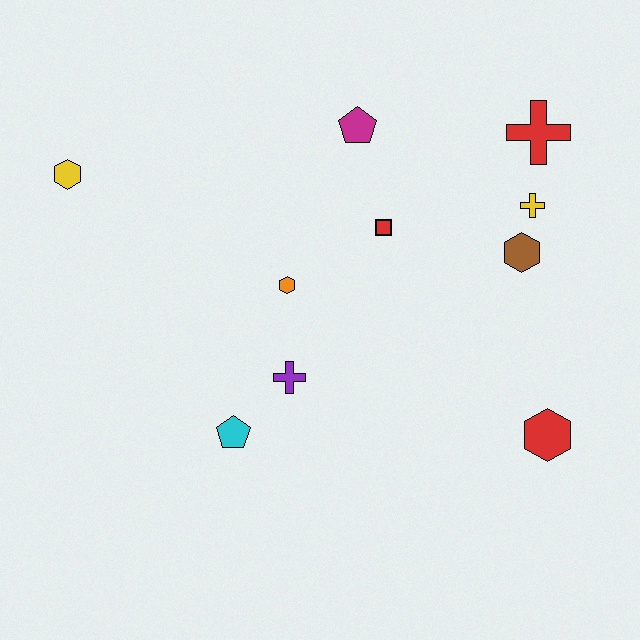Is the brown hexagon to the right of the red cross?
No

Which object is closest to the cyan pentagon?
The purple cross is closest to the cyan pentagon.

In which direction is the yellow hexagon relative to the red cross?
The yellow hexagon is to the left of the red cross.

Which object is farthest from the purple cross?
The red cross is farthest from the purple cross.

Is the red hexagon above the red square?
No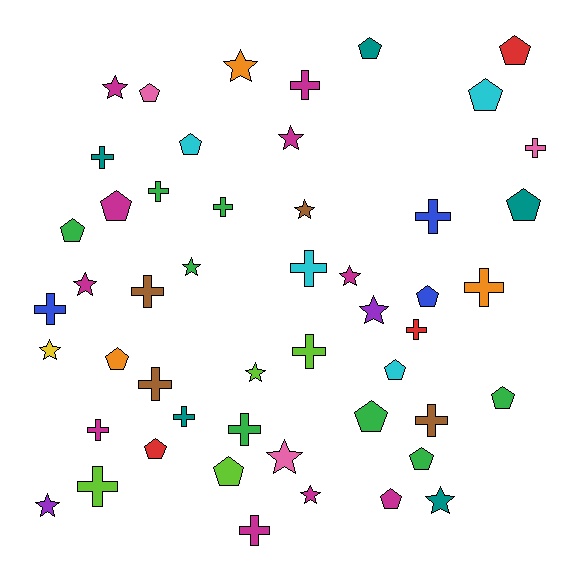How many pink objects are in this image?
There are 3 pink objects.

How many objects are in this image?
There are 50 objects.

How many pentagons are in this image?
There are 17 pentagons.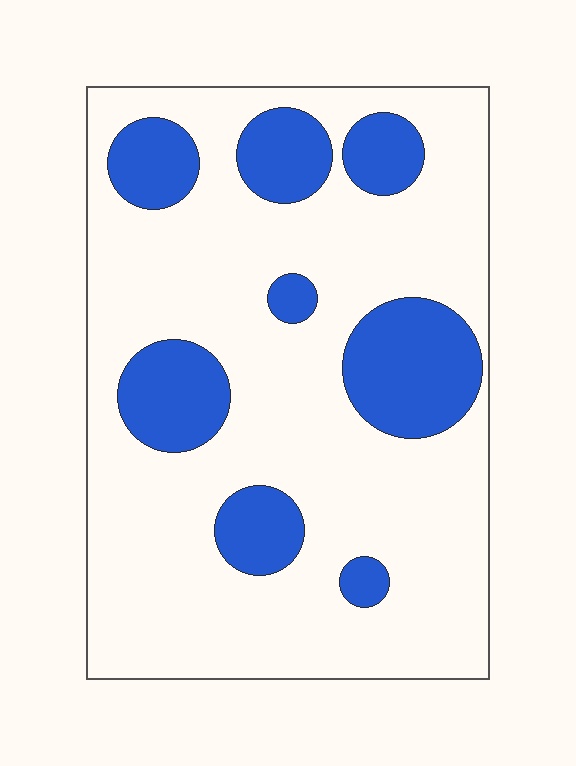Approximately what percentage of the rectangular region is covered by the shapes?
Approximately 25%.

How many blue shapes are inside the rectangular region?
8.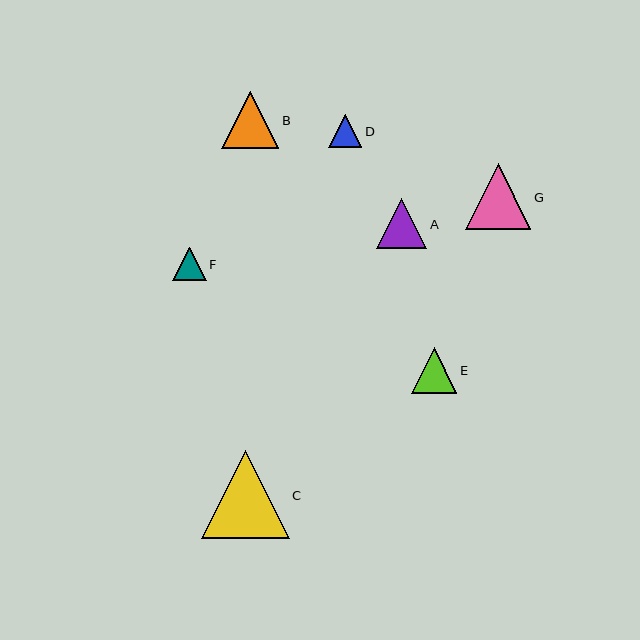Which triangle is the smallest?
Triangle D is the smallest with a size of approximately 33 pixels.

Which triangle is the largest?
Triangle C is the largest with a size of approximately 88 pixels.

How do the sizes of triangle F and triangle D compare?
Triangle F and triangle D are approximately the same size.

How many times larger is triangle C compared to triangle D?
Triangle C is approximately 2.7 times the size of triangle D.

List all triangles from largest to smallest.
From largest to smallest: C, G, B, A, E, F, D.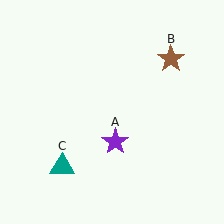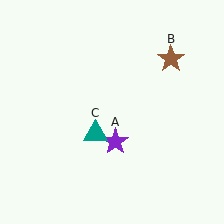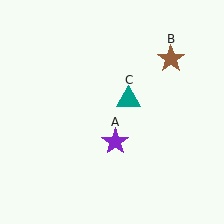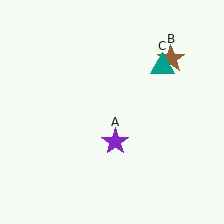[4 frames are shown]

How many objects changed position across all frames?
1 object changed position: teal triangle (object C).